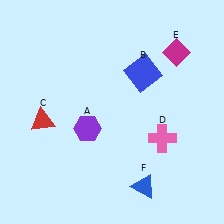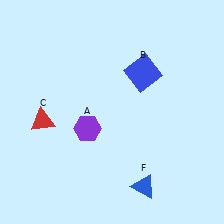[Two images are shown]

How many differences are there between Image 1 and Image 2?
There are 2 differences between the two images.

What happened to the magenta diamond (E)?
The magenta diamond (E) was removed in Image 2. It was in the top-right area of Image 1.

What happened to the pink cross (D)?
The pink cross (D) was removed in Image 2. It was in the bottom-right area of Image 1.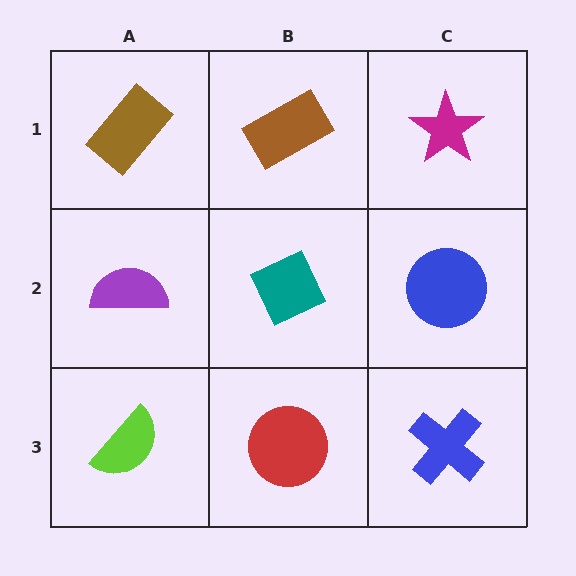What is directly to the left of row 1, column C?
A brown rectangle.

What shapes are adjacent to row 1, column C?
A blue circle (row 2, column C), a brown rectangle (row 1, column B).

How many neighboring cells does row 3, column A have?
2.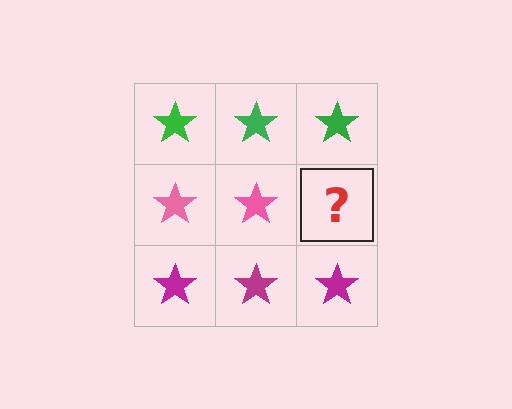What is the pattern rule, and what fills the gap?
The rule is that each row has a consistent color. The gap should be filled with a pink star.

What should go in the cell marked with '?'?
The missing cell should contain a pink star.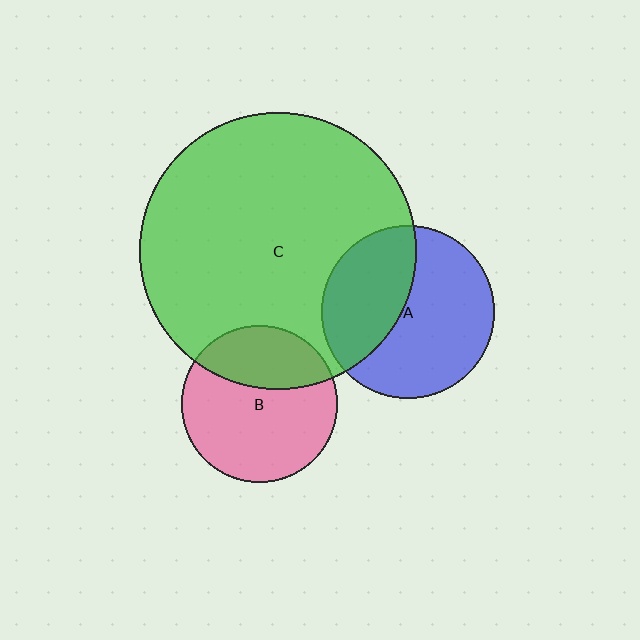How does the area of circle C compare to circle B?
Approximately 3.1 times.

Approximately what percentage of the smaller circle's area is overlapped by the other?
Approximately 30%.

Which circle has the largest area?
Circle C (green).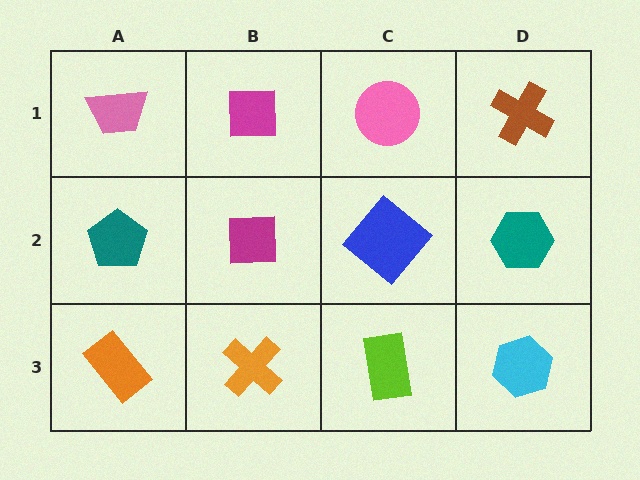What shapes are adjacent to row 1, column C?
A blue diamond (row 2, column C), a magenta square (row 1, column B), a brown cross (row 1, column D).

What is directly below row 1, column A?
A teal pentagon.